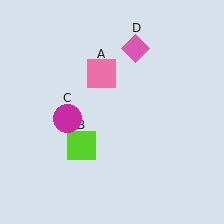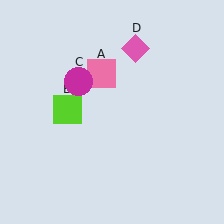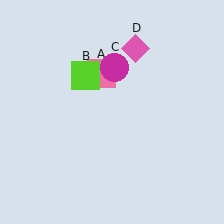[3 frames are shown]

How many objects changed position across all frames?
2 objects changed position: lime square (object B), magenta circle (object C).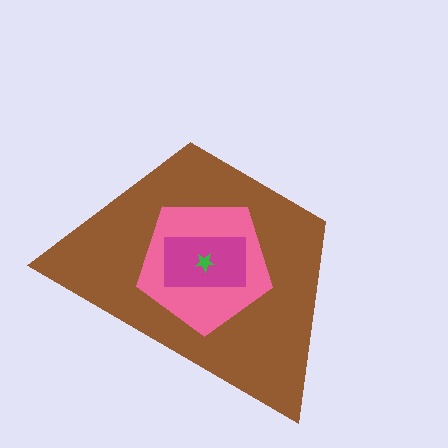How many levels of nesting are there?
4.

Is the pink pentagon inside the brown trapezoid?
Yes.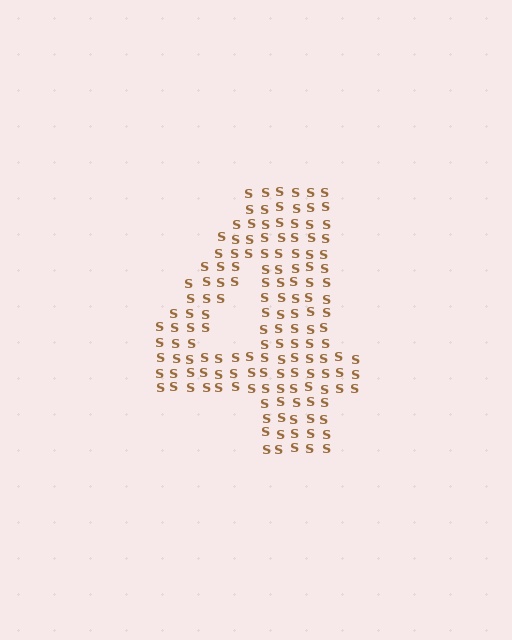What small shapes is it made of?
It is made of small letter S's.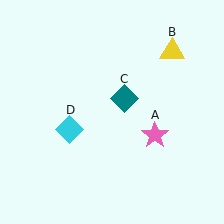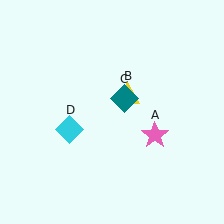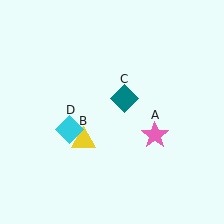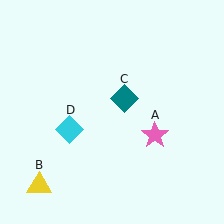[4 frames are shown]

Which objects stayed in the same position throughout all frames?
Pink star (object A) and teal diamond (object C) and cyan diamond (object D) remained stationary.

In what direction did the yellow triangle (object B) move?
The yellow triangle (object B) moved down and to the left.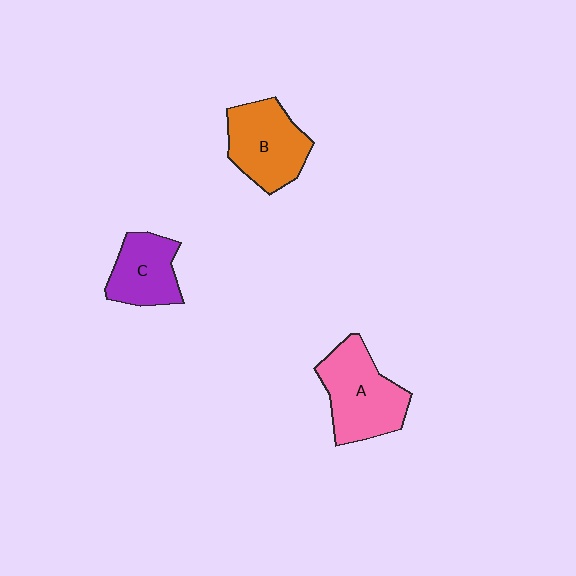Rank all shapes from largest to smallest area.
From largest to smallest: A (pink), B (orange), C (purple).